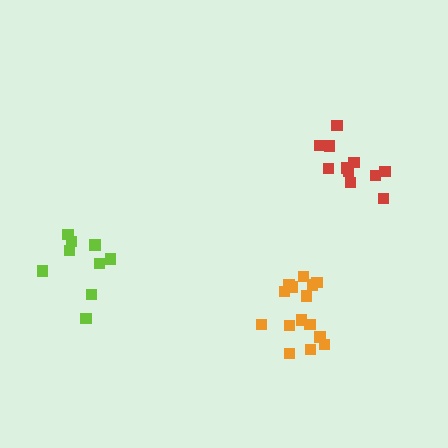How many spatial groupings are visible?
There are 3 spatial groupings.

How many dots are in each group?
Group 1: 11 dots, Group 2: 15 dots, Group 3: 9 dots (35 total).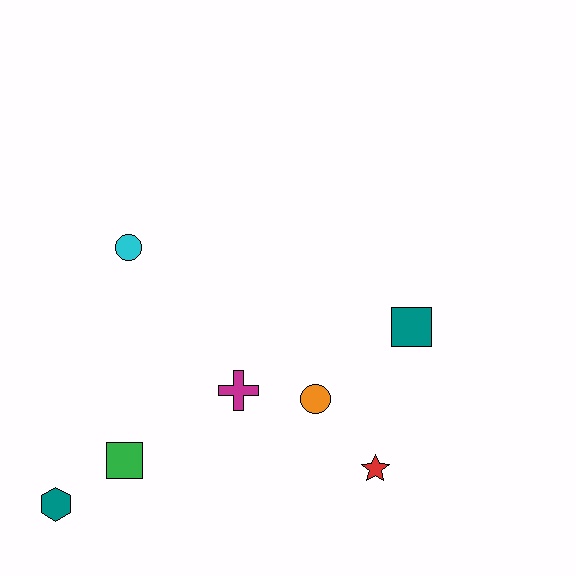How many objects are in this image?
There are 7 objects.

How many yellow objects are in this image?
There are no yellow objects.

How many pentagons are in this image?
There are no pentagons.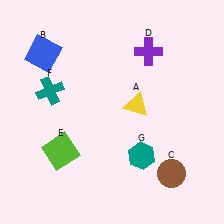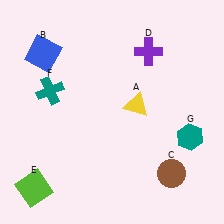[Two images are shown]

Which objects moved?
The objects that moved are: the lime square (E), the teal hexagon (G).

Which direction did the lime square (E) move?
The lime square (E) moved down.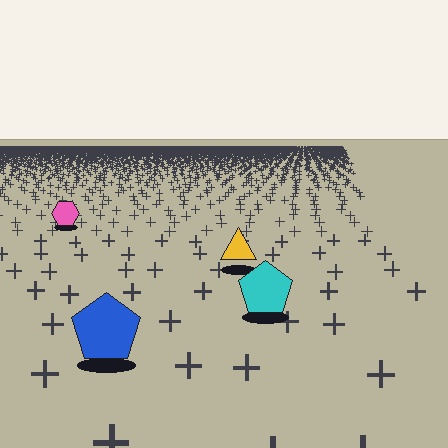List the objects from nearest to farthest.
From nearest to farthest: the blue pentagon, the cyan pentagon, the yellow triangle, the pink hexagon.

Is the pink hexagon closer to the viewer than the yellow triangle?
No. The yellow triangle is closer — you can tell from the texture gradient: the ground texture is coarser near it.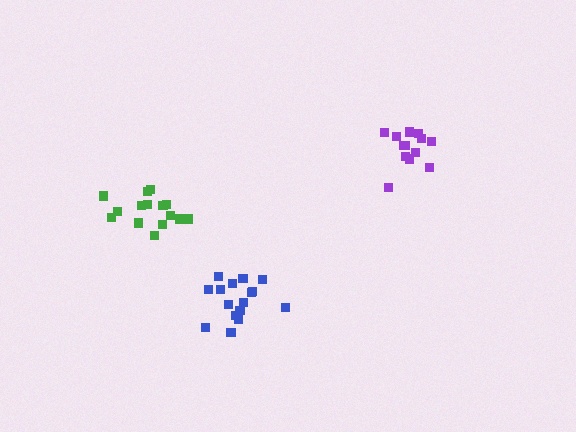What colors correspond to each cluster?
The clusters are colored: green, purple, blue.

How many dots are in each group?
Group 1: 15 dots, Group 2: 13 dots, Group 3: 16 dots (44 total).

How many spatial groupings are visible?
There are 3 spatial groupings.